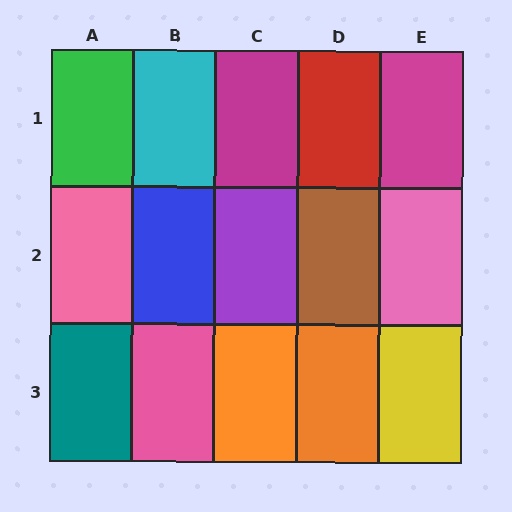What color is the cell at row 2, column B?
Blue.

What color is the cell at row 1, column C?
Magenta.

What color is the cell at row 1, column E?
Magenta.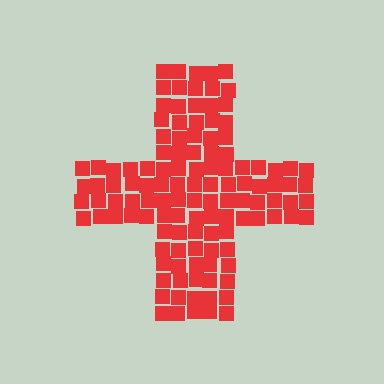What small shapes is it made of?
It is made of small squares.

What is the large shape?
The large shape is a cross.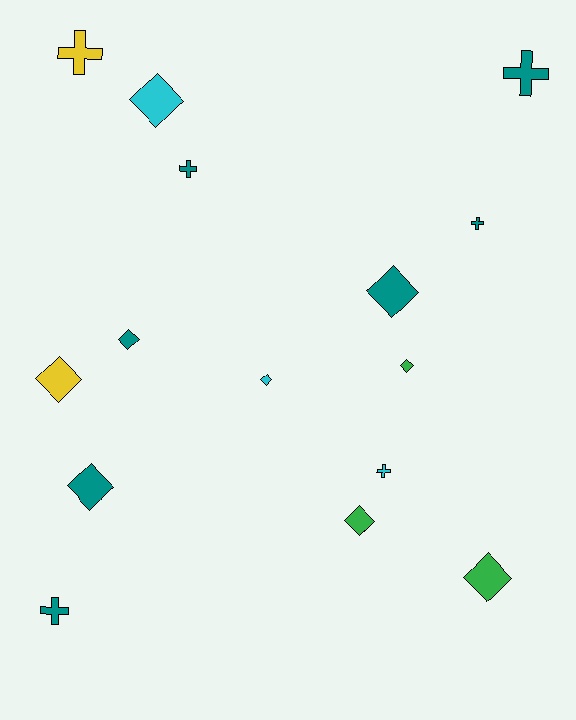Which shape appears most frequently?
Diamond, with 9 objects.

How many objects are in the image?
There are 15 objects.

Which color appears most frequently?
Teal, with 7 objects.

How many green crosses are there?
There are no green crosses.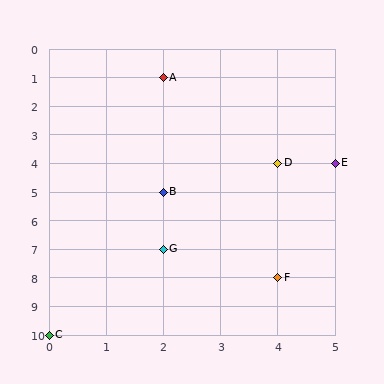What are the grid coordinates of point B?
Point B is at grid coordinates (2, 5).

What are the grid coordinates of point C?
Point C is at grid coordinates (0, 10).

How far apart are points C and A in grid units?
Points C and A are 2 columns and 9 rows apart (about 9.2 grid units diagonally).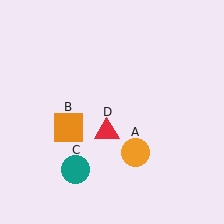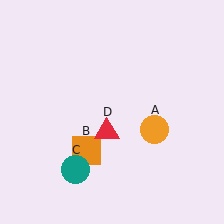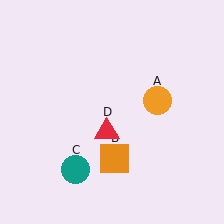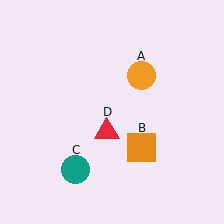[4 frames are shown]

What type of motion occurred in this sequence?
The orange circle (object A), orange square (object B) rotated counterclockwise around the center of the scene.